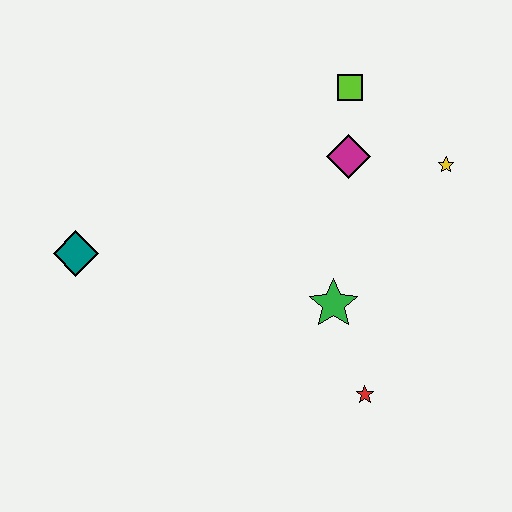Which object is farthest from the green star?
The teal diamond is farthest from the green star.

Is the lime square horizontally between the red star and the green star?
Yes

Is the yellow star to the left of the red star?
No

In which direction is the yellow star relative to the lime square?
The yellow star is to the right of the lime square.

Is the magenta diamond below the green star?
No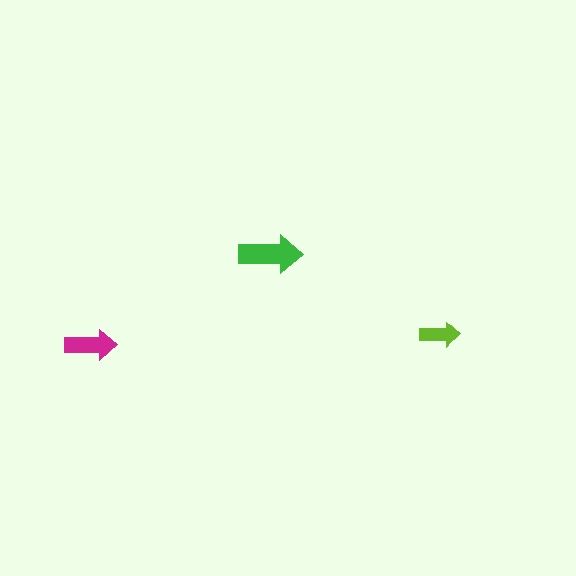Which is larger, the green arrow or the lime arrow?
The green one.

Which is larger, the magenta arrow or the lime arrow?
The magenta one.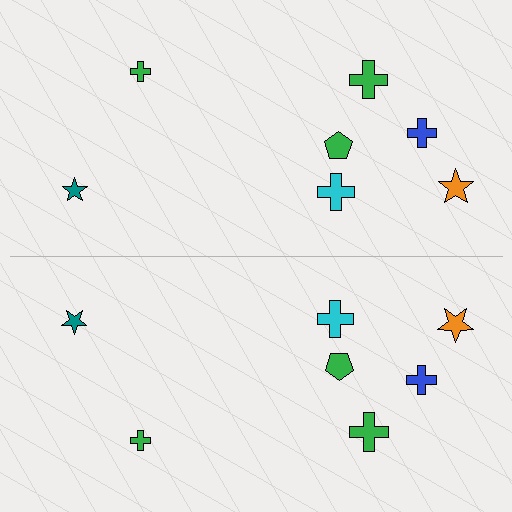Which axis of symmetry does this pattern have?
The pattern has a horizontal axis of symmetry running through the center of the image.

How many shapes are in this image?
There are 14 shapes in this image.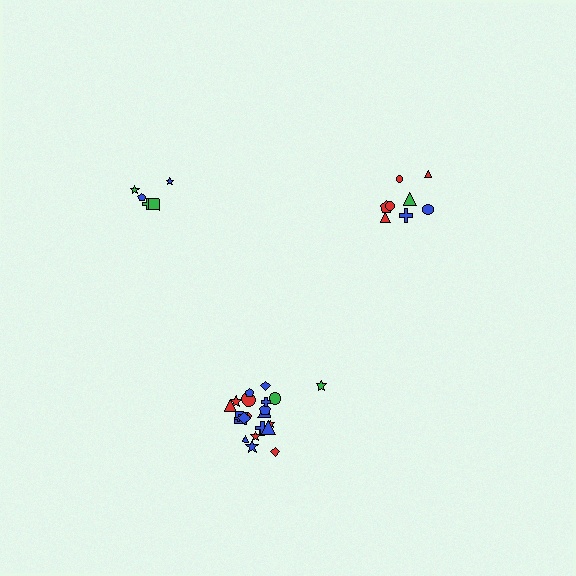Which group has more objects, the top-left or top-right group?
The top-right group.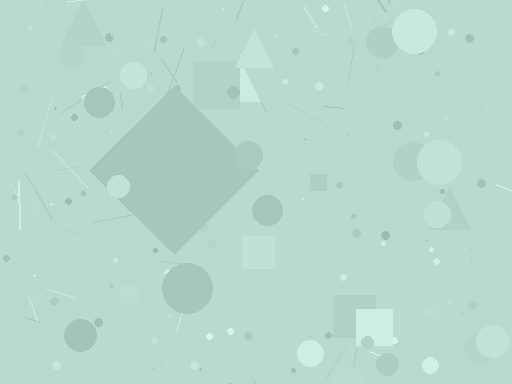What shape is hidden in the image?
A diamond is hidden in the image.